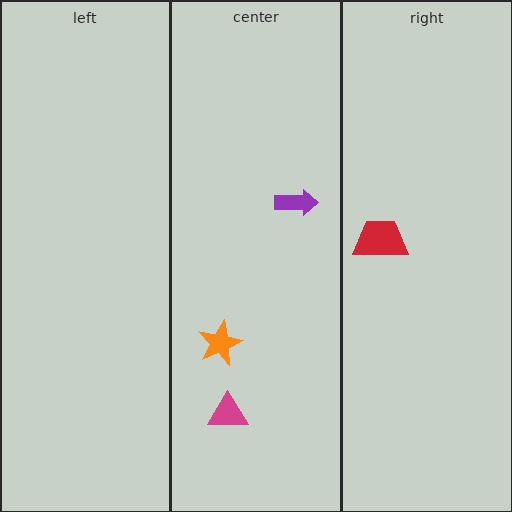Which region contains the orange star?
The center region.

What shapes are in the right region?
The red trapezoid.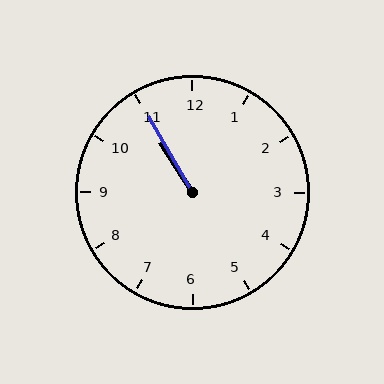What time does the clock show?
10:55.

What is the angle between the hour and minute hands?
Approximately 2 degrees.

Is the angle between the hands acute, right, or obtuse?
It is acute.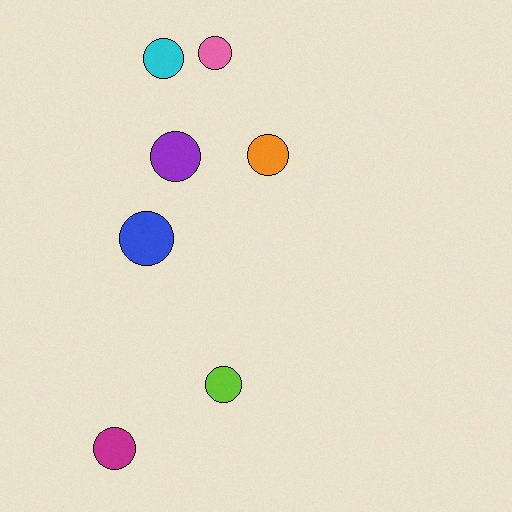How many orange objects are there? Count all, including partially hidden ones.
There is 1 orange object.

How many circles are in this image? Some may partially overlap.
There are 7 circles.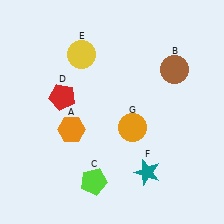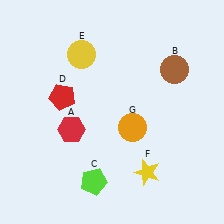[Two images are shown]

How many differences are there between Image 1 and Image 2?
There are 2 differences between the two images.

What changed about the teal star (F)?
In Image 1, F is teal. In Image 2, it changed to yellow.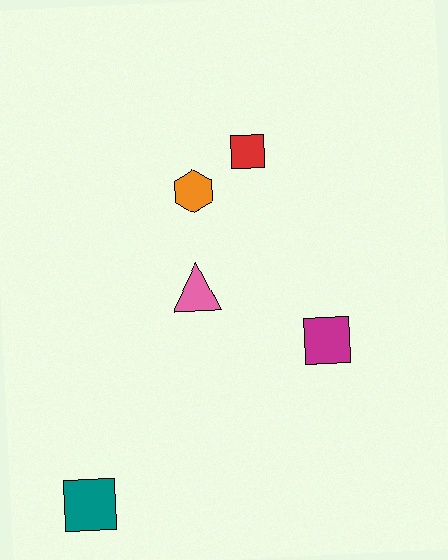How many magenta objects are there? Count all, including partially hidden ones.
There is 1 magenta object.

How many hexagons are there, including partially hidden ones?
There is 1 hexagon.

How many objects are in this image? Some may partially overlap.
There are 5 objects.